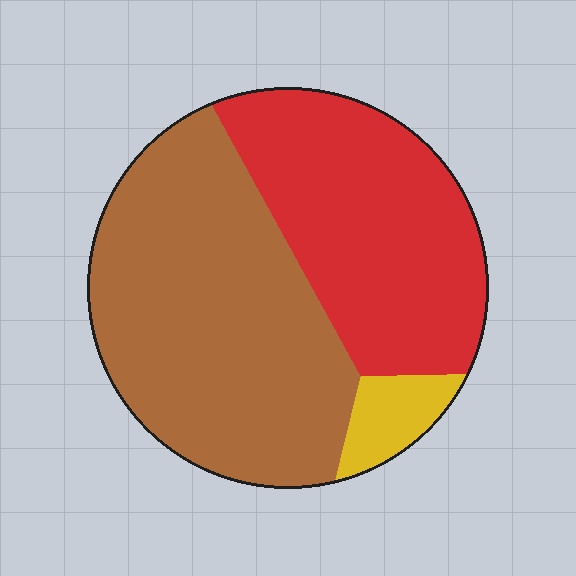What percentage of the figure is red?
Red takes up about two fifths (2/5) of the figure.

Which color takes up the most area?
Brown, at roughly 55%.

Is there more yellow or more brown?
Brown.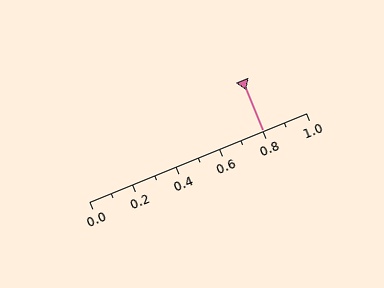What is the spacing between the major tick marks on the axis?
The major ticks are spaced 0.2 apart.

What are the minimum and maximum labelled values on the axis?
The axis runs from 0.0 to 1.0.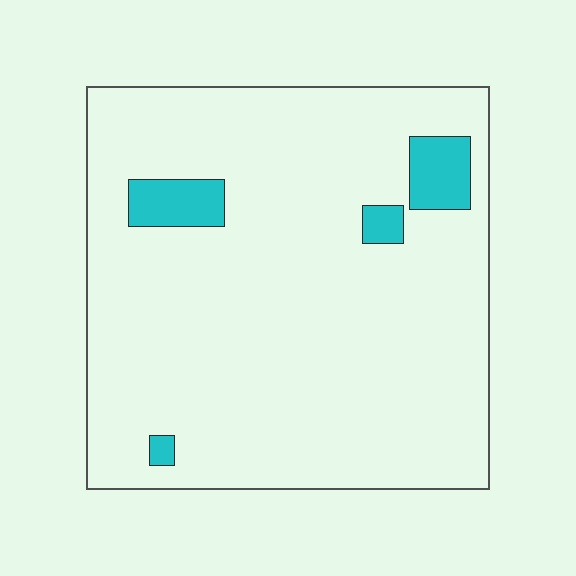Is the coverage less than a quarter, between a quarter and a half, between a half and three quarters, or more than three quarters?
Less than a quarter.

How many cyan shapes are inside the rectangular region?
4.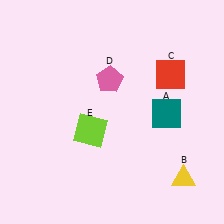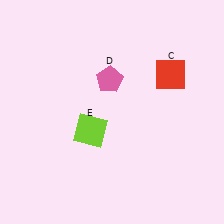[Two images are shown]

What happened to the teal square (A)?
The teal square (A) was removed in Image 2. It was in the bottom-right area of Image 1.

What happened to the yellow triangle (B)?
The yellow triangle (B) was removed in Image 2. It was in the bottom-right area of Image 1.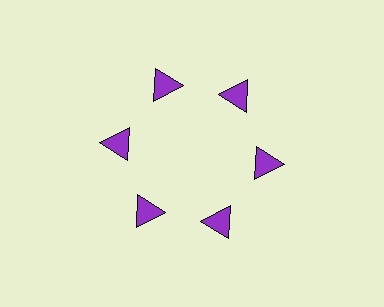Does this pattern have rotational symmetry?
Yes, this pattern has 6-fold rotational symmetry. It looks the same after rotating 60 degrees around the center.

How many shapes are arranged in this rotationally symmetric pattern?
There are 6 shapes, arranged in 6 groups of 1.